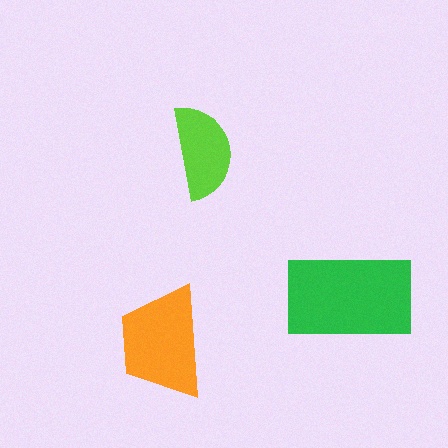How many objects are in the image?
There are 3 objects in the image.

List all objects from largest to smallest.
The green rectangle, the orange trapezoid, the lime semicircle.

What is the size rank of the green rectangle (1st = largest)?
1st.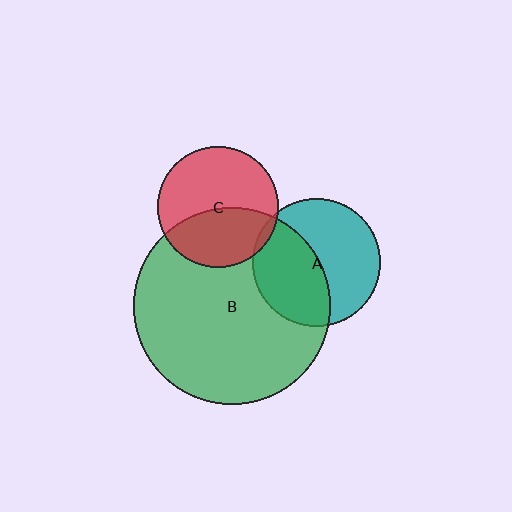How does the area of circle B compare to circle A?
Approximately 2.4 times.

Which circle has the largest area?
Circle B (green).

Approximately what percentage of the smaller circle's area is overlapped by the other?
Approximately 45%.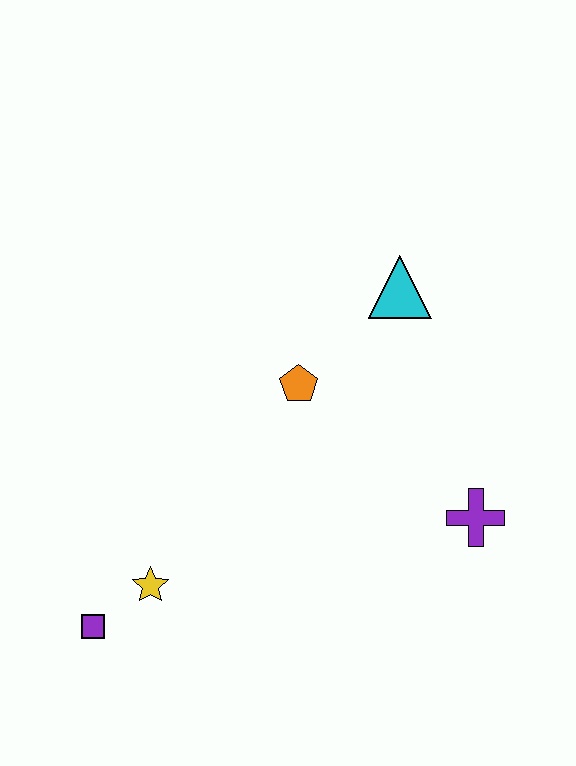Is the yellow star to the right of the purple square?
Yes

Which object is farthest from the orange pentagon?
The purple square is farthest from the orange pentagon.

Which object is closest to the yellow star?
The purple square is closest to the yellow star.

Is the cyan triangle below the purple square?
No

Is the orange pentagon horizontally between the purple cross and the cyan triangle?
No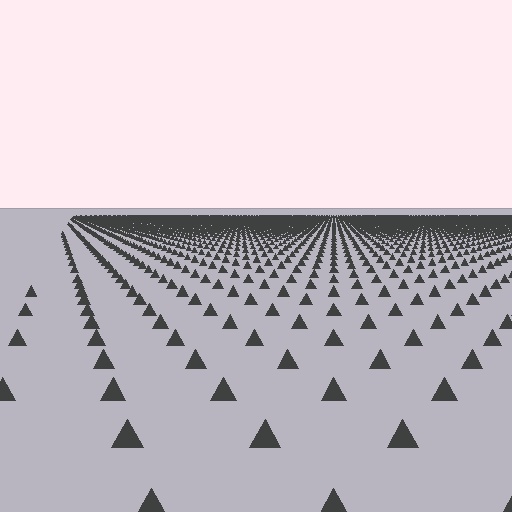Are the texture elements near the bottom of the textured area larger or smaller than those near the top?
Larger. Near the bottom, elements are closer to the viewer and appear at a bigger on-screen size.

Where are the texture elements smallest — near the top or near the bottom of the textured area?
Near the top.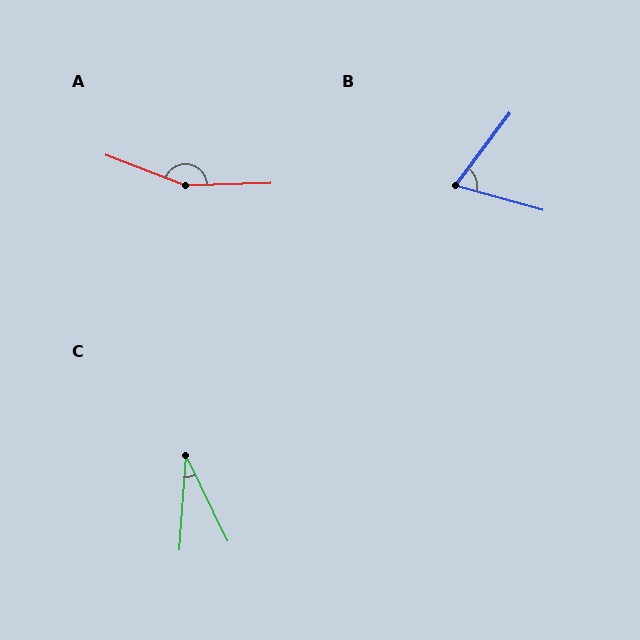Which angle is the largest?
A, at approximately 157 degrees.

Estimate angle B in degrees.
Approximately 69 degrees.